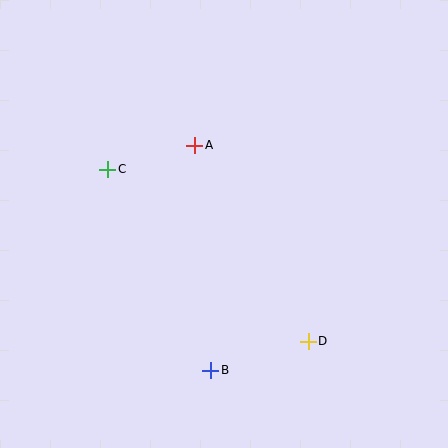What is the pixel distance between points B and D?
The distance between B and D is 102 pixels.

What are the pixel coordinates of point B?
Point B is at (211, 371).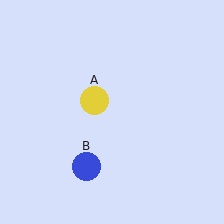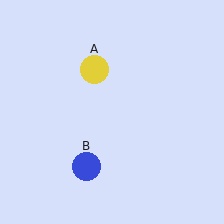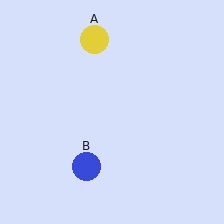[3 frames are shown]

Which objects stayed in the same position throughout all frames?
Blue circle (object B) remained stationary.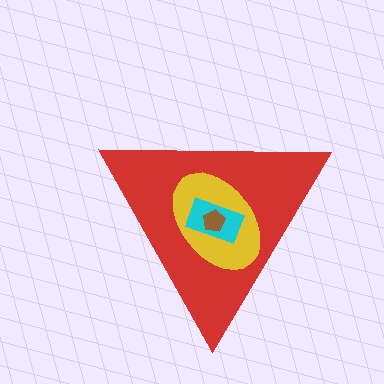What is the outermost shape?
The red triangle.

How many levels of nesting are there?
4.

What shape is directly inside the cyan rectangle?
The brown pentagon.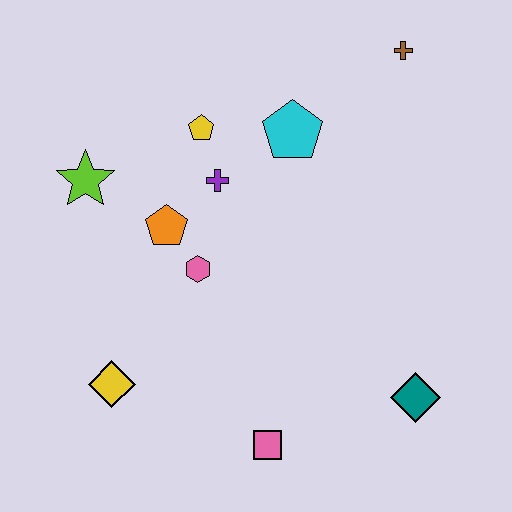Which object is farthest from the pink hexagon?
The brown cross is farthest from the pink hexagon.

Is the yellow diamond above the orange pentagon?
No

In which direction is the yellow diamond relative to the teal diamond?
The yellow diamond is to the left of the teal diamond.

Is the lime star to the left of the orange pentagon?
Yes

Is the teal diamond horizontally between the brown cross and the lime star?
No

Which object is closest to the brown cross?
The cyan pentagon is closest to the brown cross.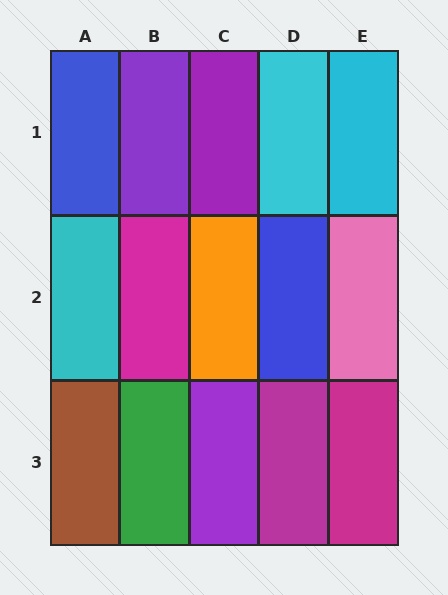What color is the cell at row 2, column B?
Magenta.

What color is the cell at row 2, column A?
Cyan.